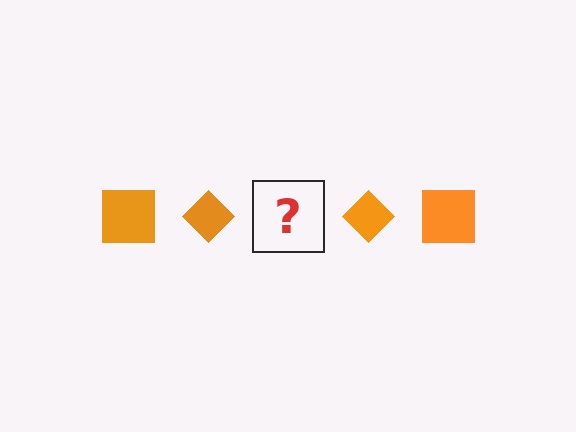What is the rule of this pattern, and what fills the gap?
The rule is that the pattern cycles through square, diamond shapes in orange. The gap should be filled with an orange square.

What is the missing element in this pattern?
The missing element is an orange square.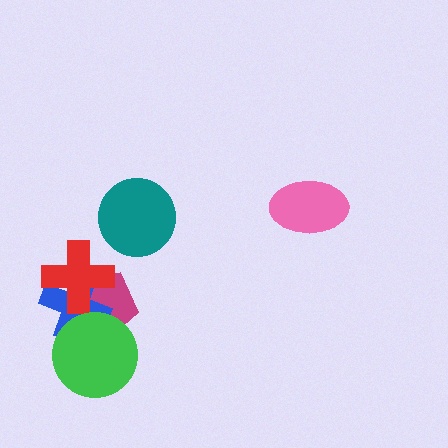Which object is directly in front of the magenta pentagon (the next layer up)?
The blue cross is directly in front of the magenta pentagon.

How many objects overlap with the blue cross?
3 objects overlap with the blue cross.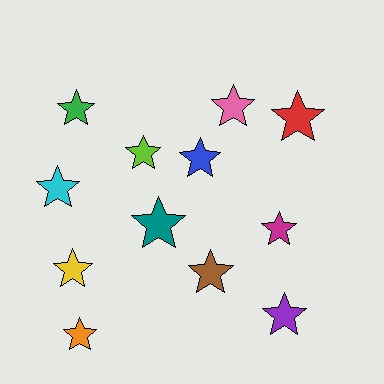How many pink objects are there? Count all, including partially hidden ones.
There is 1 pink object.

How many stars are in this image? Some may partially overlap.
There are 12 stars.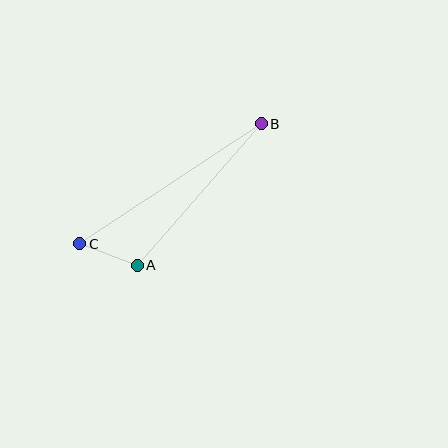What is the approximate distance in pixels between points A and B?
The distance between A and B is approximately 188 pixels.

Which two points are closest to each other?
Points A and C are closest to each other.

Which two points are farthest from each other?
Points B and C are farthest from each other.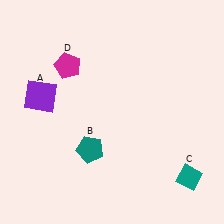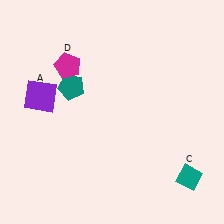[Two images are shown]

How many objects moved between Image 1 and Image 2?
1 object moved between the two images.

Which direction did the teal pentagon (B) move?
The teal pentagon (B) moved up.